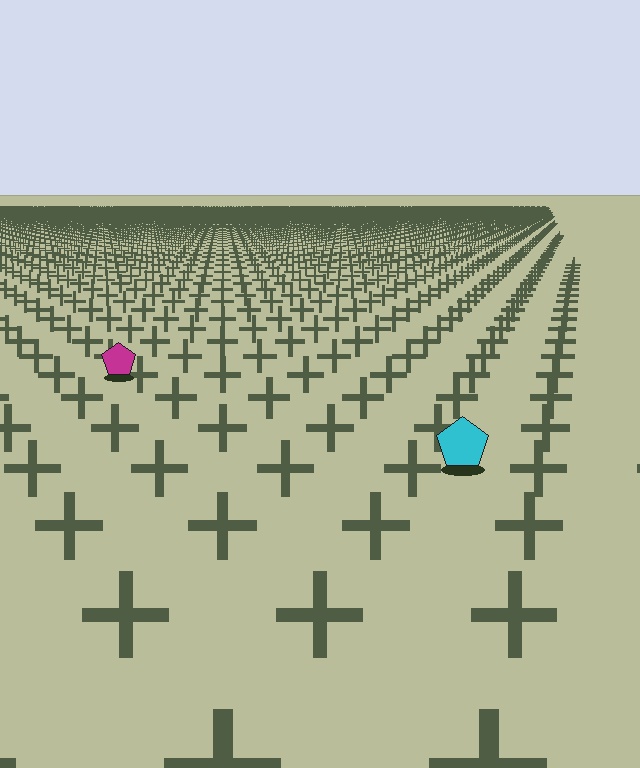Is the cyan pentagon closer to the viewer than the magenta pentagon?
Yes. The cyan pentagon is closer — you can tell from the texture gradient: the ground texture is coarser near it.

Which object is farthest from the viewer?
The magenta pentagon is farthest from the viewer. It appears smaller and the ground texture around it is denser.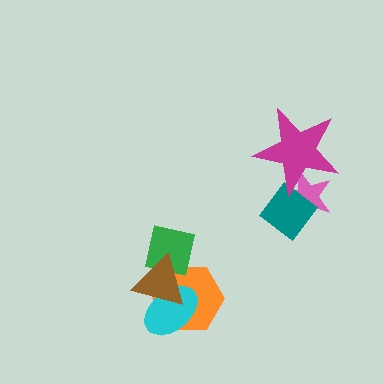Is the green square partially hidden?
Yes, it is partially covered by another shape.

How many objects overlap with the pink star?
2 objects overlap with the pink star.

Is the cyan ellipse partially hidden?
Yes, it is partially covered by another shape.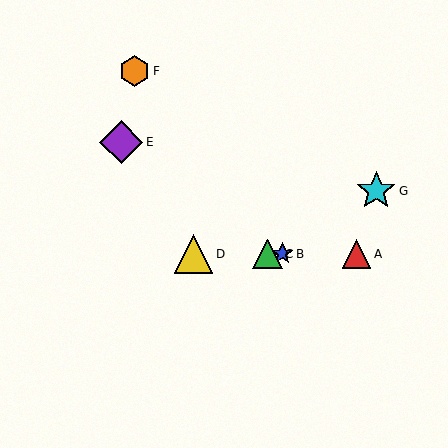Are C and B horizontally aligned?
Yes, both are at y≈254.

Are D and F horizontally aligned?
No, D is at y≈254 and F is at y≈71.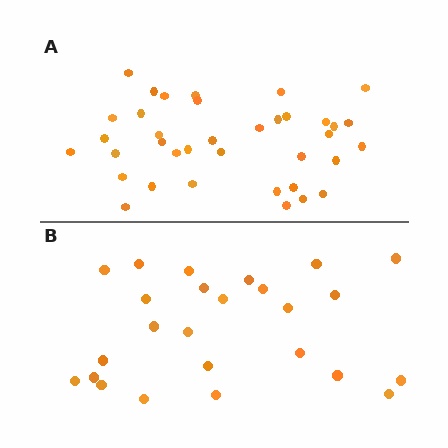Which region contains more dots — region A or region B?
Region A (the top region) has more dots.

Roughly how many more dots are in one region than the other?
Region A has roughly 12 or so more dots than region B.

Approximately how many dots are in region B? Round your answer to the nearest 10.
About 20 dots. (The exact count is 25, which rounds to 20.)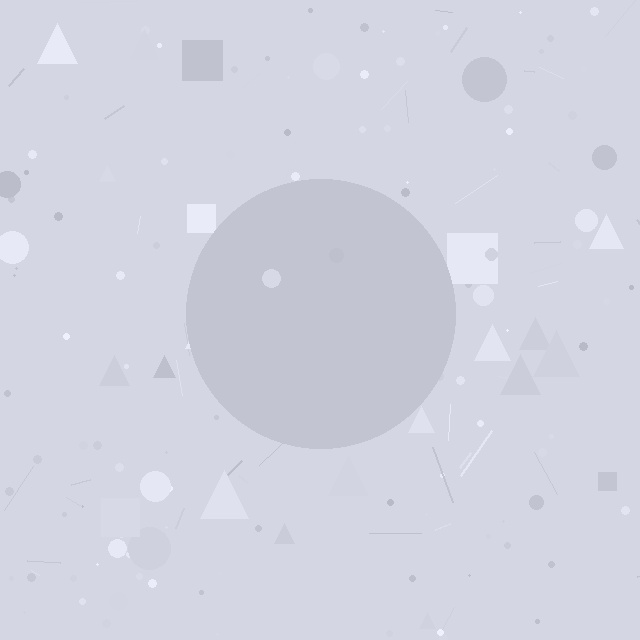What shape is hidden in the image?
A circle is hidden in the image.